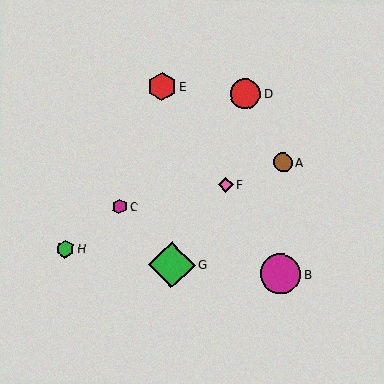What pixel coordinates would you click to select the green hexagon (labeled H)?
Click at (65, 249) to select the green hexagon H.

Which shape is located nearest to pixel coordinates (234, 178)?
The pink diamond (labeled F) at (226, 185) is nearest to that location.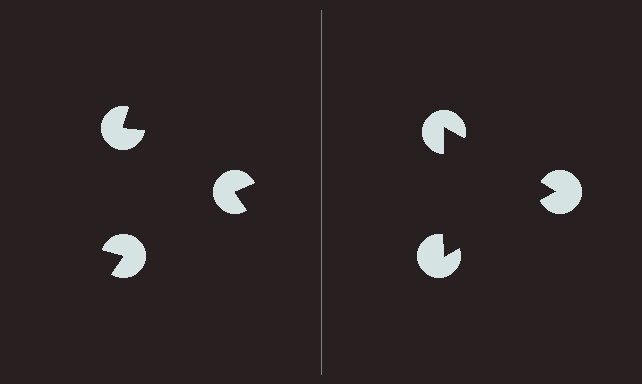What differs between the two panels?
The pac-man discs are positioned identically on both sides; only the wedge orientations differ. On the right they align to a triangle; on the left they are misaligned.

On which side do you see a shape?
An illusory triangle appears on the right side. On the left side the wedge cuts are rotated, so no coherent shape forms.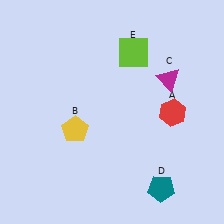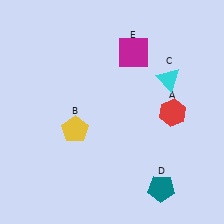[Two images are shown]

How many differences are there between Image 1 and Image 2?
There are 2 differences between the two images.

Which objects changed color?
C changed from magenta to cyan. E changed from lime to magenta.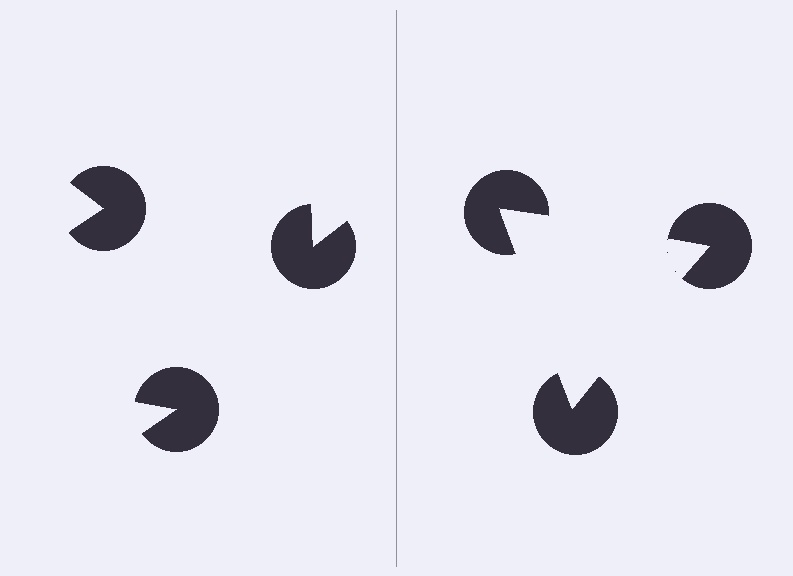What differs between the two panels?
The pac-man discs are positioned identically on both sides; only the wedge orientations differ. On the right they align to a triangle; on the left they are misaligned.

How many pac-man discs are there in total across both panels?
6 — 3 on each side.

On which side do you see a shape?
An illusory triangle appears on the right side. On the left side the wedge cuts are rotated, so no coherent shape forms.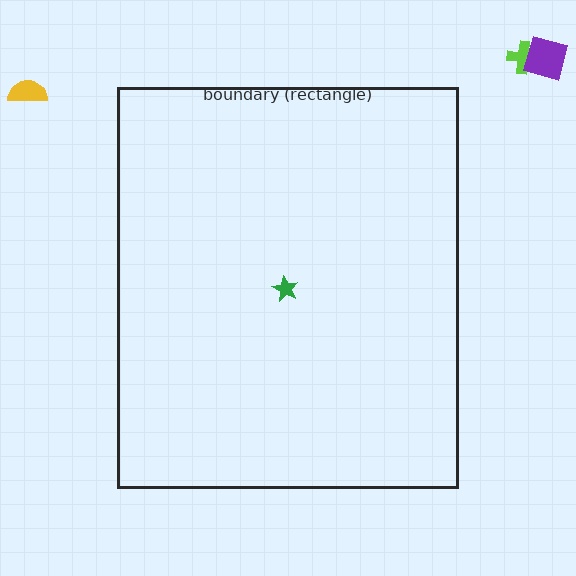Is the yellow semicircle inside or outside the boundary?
Outside.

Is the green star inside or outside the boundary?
Inside.